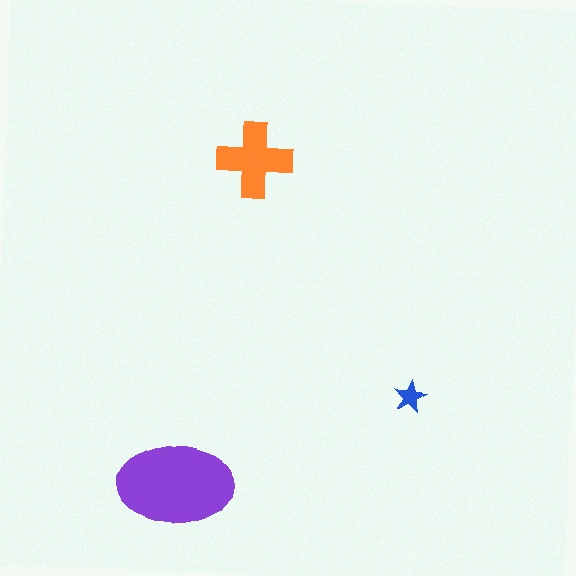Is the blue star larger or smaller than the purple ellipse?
Smaller.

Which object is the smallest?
The blue star.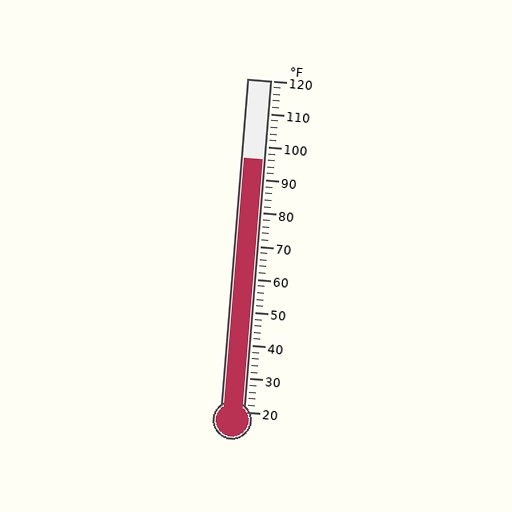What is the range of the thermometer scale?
The thermometer scale ranges from 20°F to 120°F.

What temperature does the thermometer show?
The thermometer shows approximately 96°F.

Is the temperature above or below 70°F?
The temperature is above 70°F.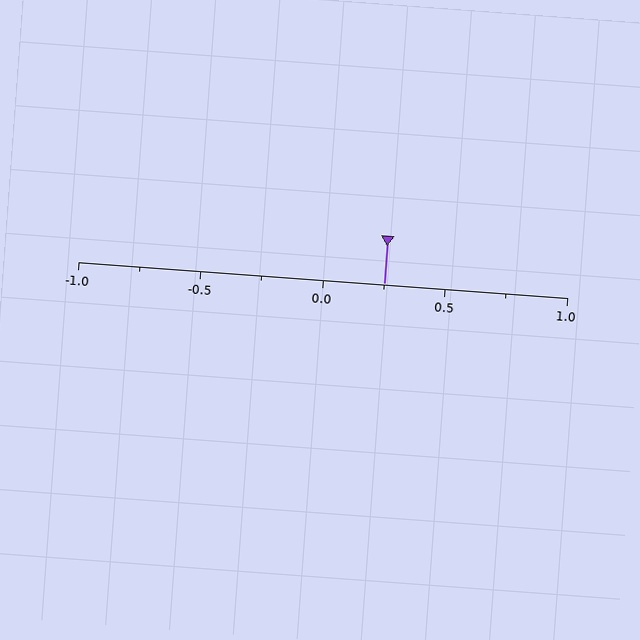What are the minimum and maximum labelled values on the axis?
The axis runs from -1.0 to 1.0.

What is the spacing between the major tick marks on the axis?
The major ticks are spaced 0.5 apart.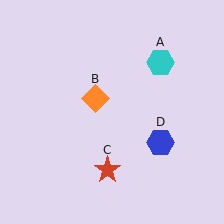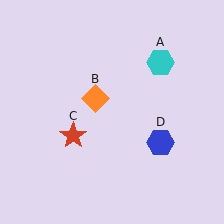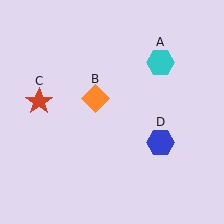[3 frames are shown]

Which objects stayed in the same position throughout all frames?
Cyan hexagon (object A) and orange diamond (object B) and blue hexagon (object D) remained stationary.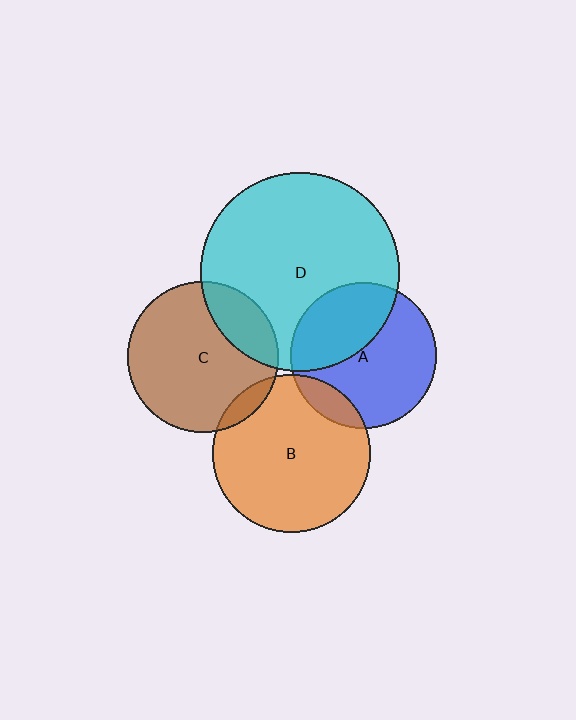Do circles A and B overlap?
Yes.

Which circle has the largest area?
Circle D (cyan).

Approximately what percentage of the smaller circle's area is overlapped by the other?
Approximately 10%.